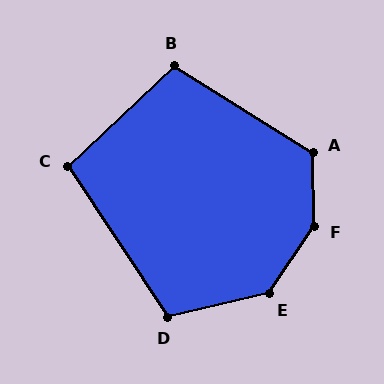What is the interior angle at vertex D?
Approximately 111 degrees (obtuse).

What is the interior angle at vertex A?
Approximately 123 degrees (obtuse).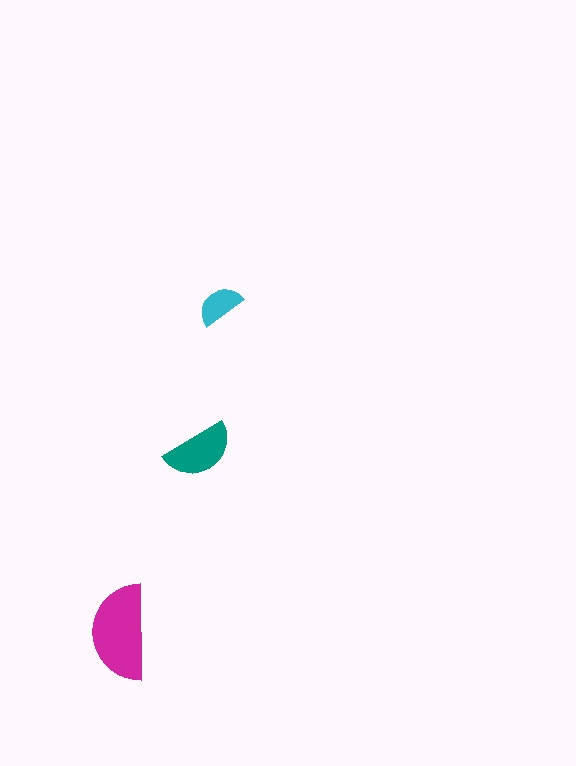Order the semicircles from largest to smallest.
the magenta one, the teal one, the cyan one.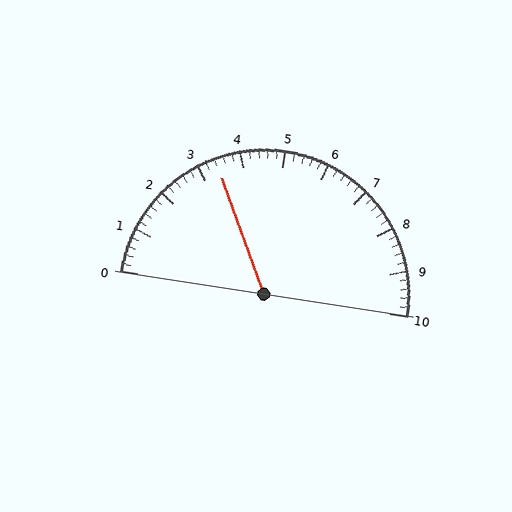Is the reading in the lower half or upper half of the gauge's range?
The reading is in the lower half of the range (0 to 10).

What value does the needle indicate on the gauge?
The needle indicates approximately 3.4.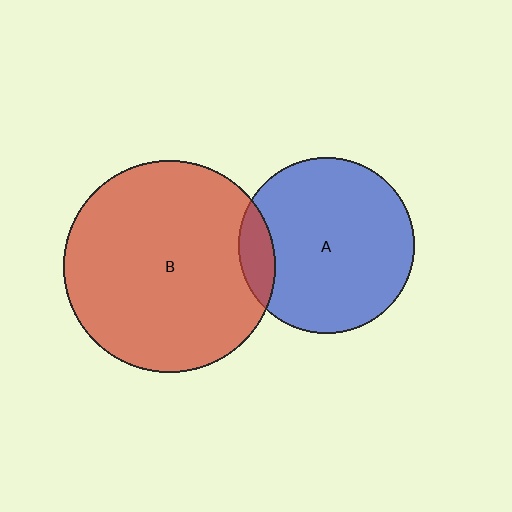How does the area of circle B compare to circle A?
Approximately 1.4 times.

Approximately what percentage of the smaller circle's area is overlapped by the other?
Approximately 10%.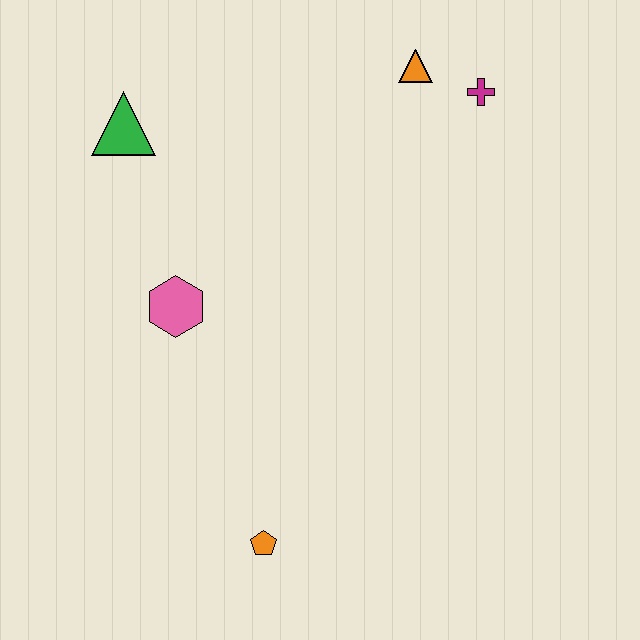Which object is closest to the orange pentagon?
The pink hexagon is closest to the orange pentagon.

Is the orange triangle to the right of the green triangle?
Yes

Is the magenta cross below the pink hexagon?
No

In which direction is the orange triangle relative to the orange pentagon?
The orange triangle is above the orange pentagon.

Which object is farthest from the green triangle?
The orange pentagon is farthest from the green triangle.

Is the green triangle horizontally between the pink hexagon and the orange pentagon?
No